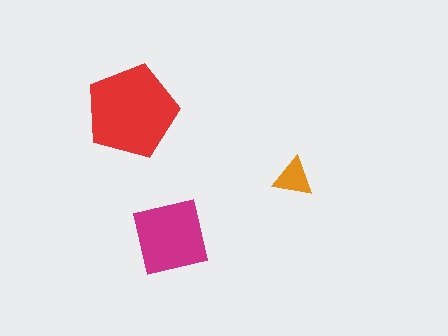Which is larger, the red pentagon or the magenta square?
The red pentagon.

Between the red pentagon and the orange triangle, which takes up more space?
The red pentagon.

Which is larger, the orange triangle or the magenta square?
The magenta square.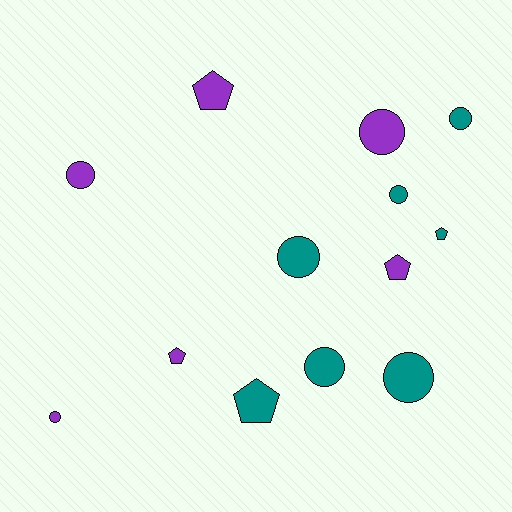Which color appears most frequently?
Teal, with 7 objects.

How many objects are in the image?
There are 13 objects.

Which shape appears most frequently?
Circle, with 8 objects.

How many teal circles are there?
There are 5 teal circles.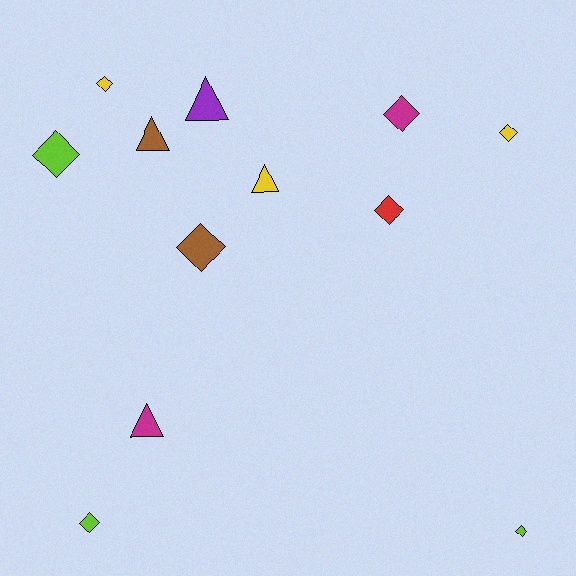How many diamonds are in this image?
There are 8 diamonds.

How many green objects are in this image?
There are no green objects.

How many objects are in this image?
There are 12 objects.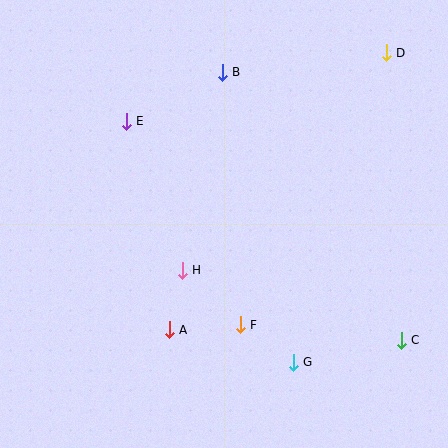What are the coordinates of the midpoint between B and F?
The midpoint between B and F is at (231, 199).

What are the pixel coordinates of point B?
Point B is at (222, 73).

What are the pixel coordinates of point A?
Point A is at (169, 330).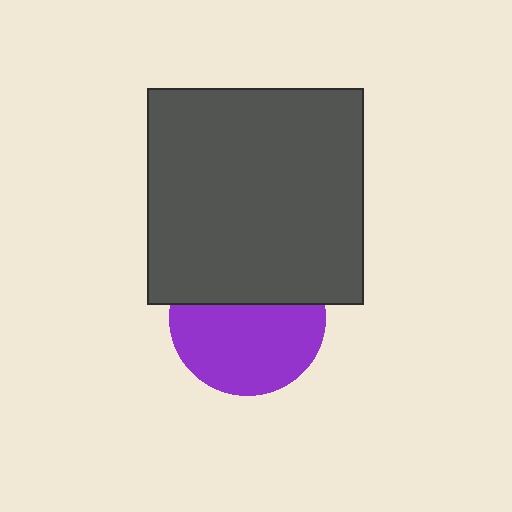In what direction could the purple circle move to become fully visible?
The purple circle could move down. That would shift it out from behind the dark gray square entirely.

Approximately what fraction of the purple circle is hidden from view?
Roughly 40% of the purple circle is hidden behind the dark gray square.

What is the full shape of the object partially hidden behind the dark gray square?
The partially hidden object is a purple circle.